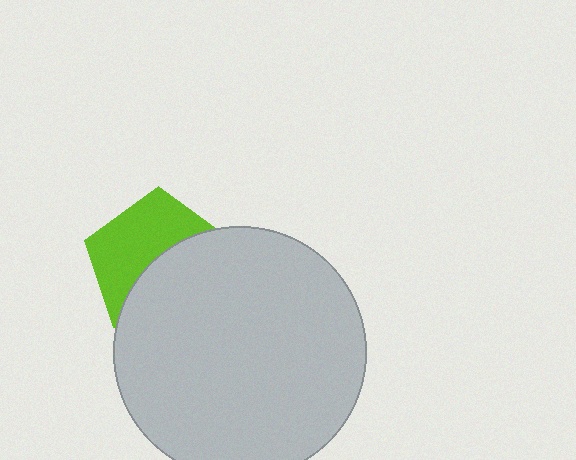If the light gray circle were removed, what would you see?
You would see the complete lime pentagon.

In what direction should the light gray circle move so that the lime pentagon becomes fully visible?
The light gray circle should move down. That is the shortest direction to clear the overlap and leave the lime pentagon fully visible.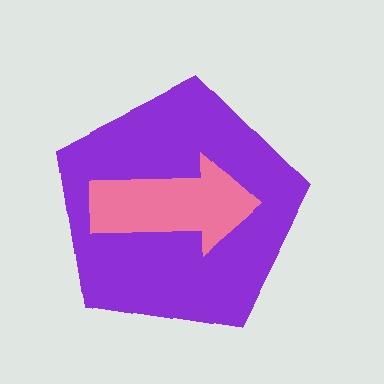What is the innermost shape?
The pink arrow.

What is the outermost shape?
The purple pentagon.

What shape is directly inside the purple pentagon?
The pink arrow.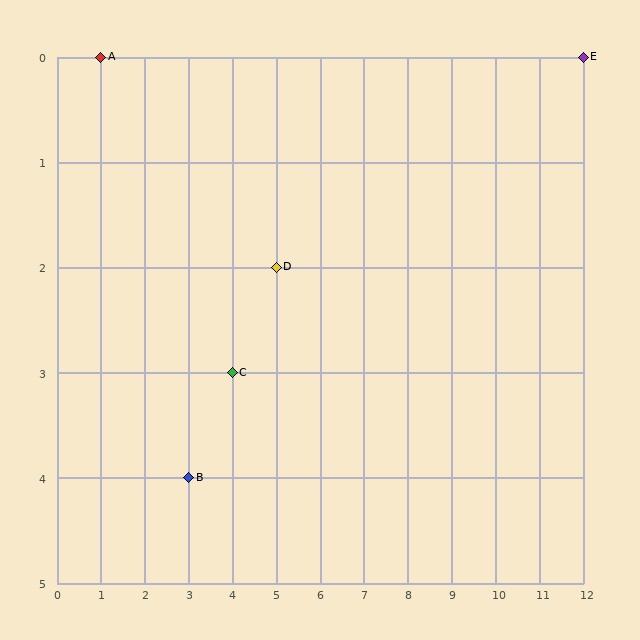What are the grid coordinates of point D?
Point D is at grid coordinates (5, 2).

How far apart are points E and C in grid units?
Points E and C are 8 columns and 3 rows apart (about 8.5 grid units diagonally).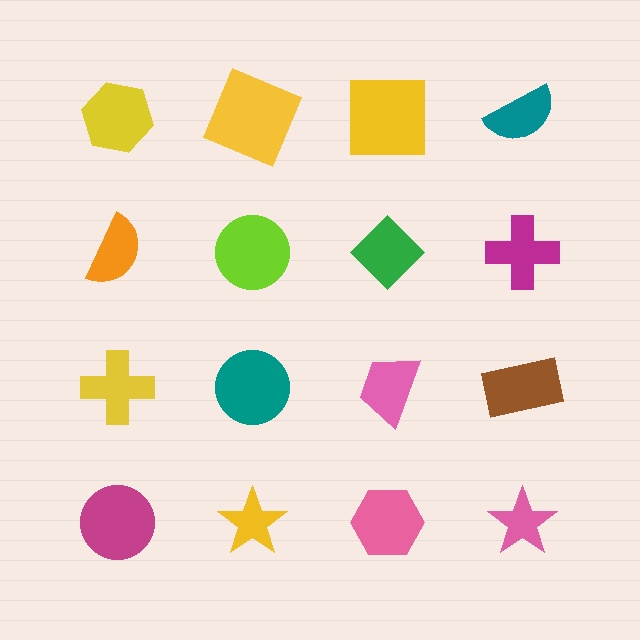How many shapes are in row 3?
4 shapes.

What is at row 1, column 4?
A teal semicircle.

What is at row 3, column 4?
A brown rectangle.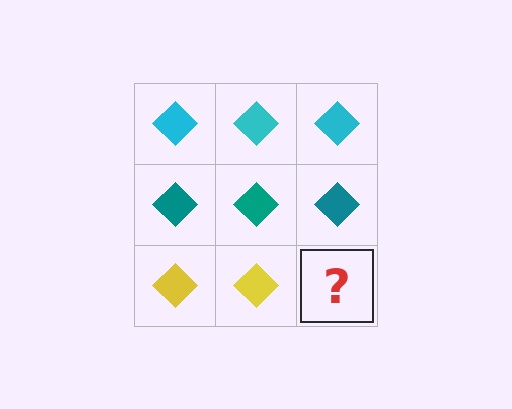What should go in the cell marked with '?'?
The missing cell should contain a yellow diamond.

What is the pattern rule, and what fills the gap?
The rule is that each row has a consistent color. The gap should be filled with a yellow diamond.